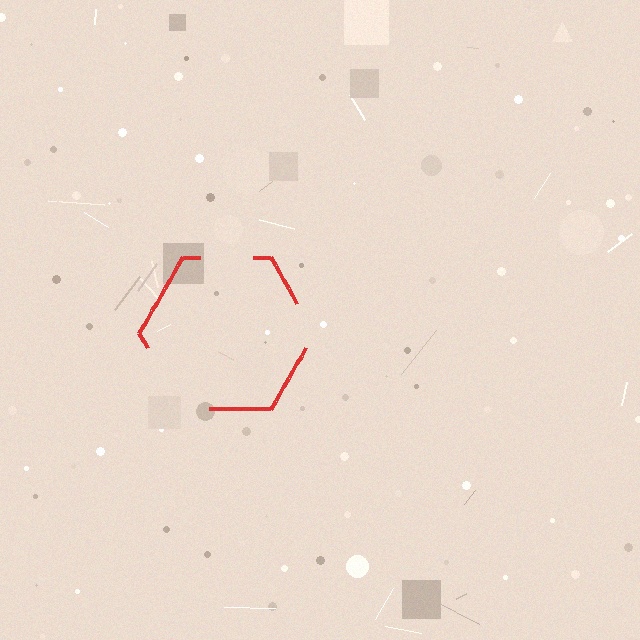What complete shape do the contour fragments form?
The contour fragments form a hexagon.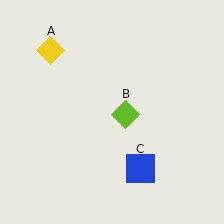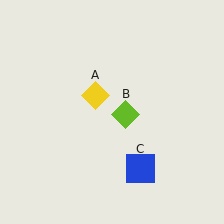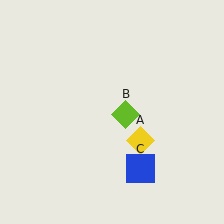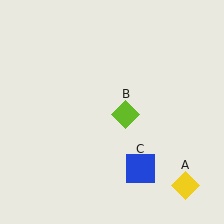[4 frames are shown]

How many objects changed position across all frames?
1 object changed position: yellow diamond (object A).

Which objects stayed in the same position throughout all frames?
Lime diamond (object B) and blue square (object C) remained stationary.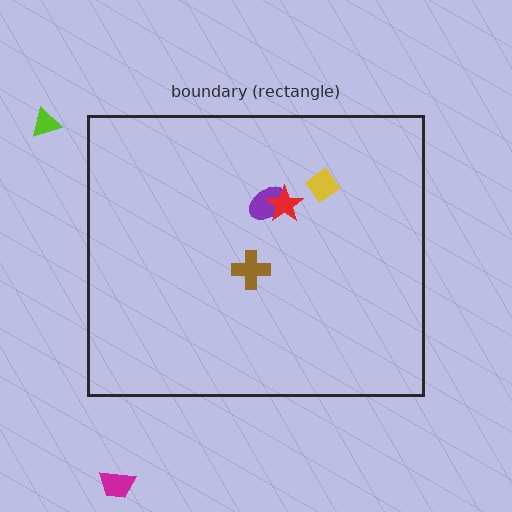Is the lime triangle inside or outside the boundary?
Outside.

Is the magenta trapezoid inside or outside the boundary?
Outside.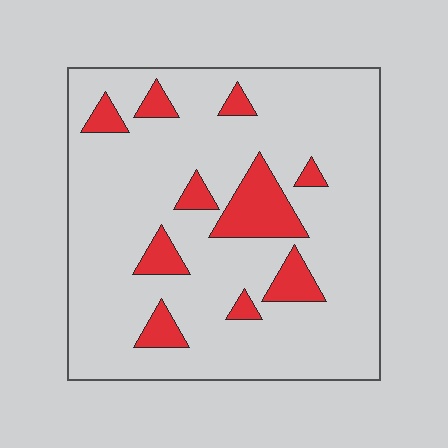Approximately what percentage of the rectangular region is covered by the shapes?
Approximately 15%.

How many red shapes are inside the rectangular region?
10.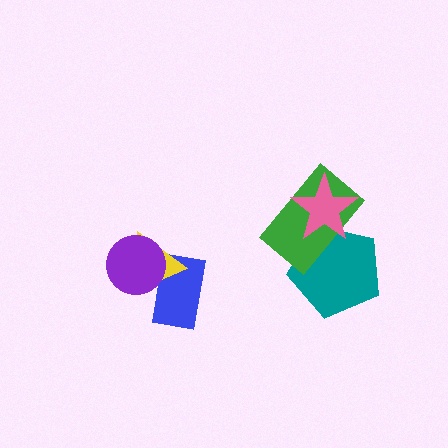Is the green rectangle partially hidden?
Yes, it is partially covered by another shape.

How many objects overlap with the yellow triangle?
2 objects overlap with the yellow triangle.